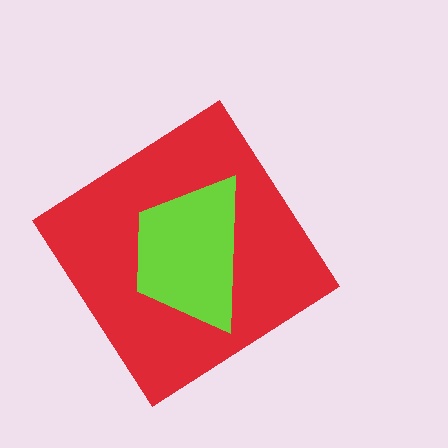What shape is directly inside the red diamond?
The lime trapezoid.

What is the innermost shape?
The lime trapezoid.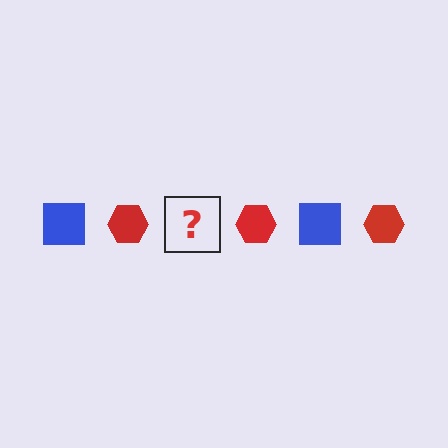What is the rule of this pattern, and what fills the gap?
The rule is that the pattern alternates between blue square and red hexagon. The gap should be filled with a blue square.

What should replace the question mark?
The question mark should be replaced with a blue square.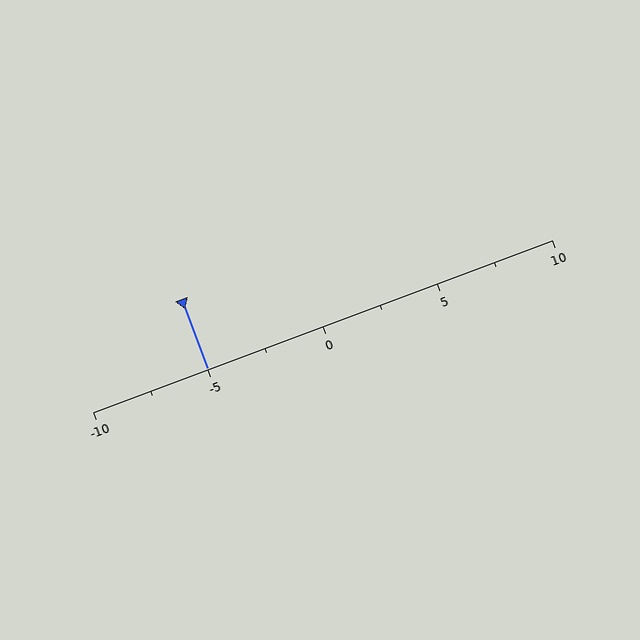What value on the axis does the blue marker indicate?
The marker indicates approximately -5.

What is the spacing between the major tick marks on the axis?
The major ticks are spaced 5 apart.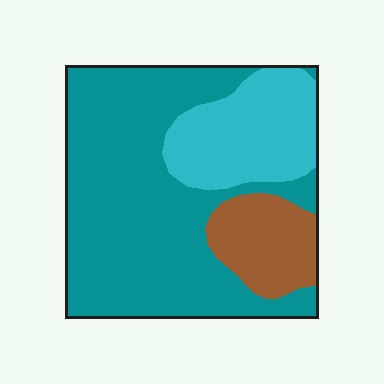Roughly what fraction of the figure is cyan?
Cyan takes up about one quarter (1/4) of the figure.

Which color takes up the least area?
Brown, at roughly 15%.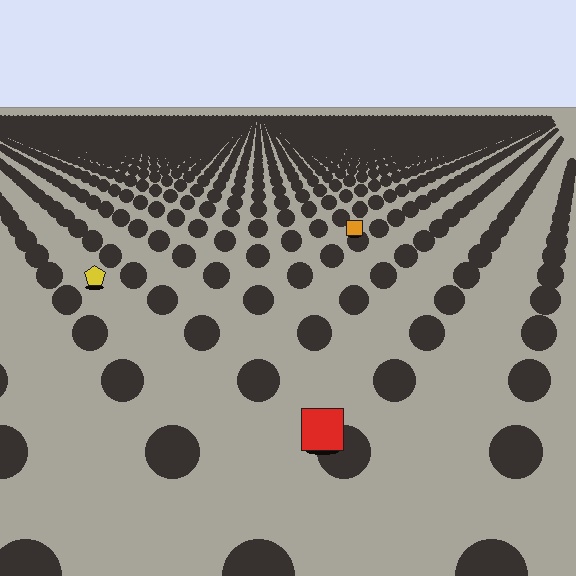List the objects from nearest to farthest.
From nearest to farthest: the red square, the yellow pentagon, the orange square.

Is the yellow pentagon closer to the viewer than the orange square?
Yes. The yellow pentagon is closer — you can tell from the texture gradient: the ground texture is coarser near it.